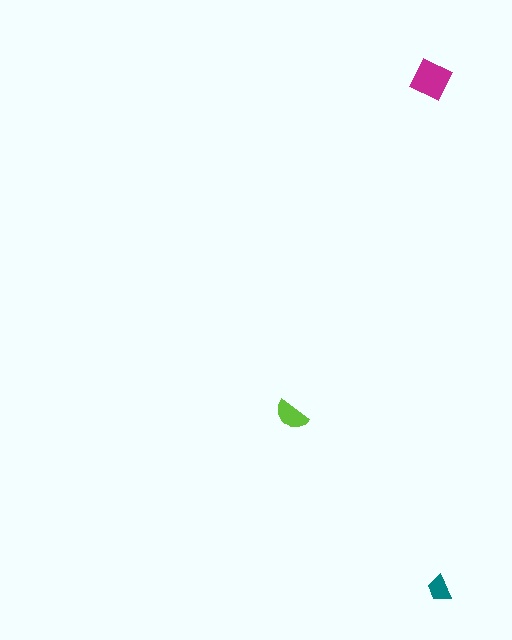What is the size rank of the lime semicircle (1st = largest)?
2nd.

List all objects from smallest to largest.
The teal trapezoid, the lime semicircle, the magenta diamond.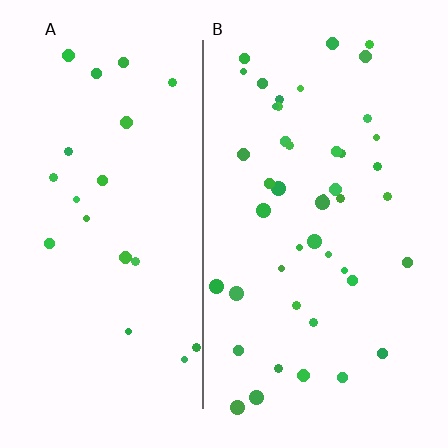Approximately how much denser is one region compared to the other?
Approximately 2.2× — region B over region A.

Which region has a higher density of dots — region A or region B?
B (the right).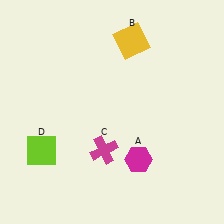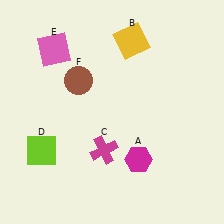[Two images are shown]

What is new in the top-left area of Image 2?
A brown circle (F) was added in the top-left area of Image 2.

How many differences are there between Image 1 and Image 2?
There are 2 differences between the two images.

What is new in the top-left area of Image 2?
A pink square (E) was added in the top-left area of Image 2.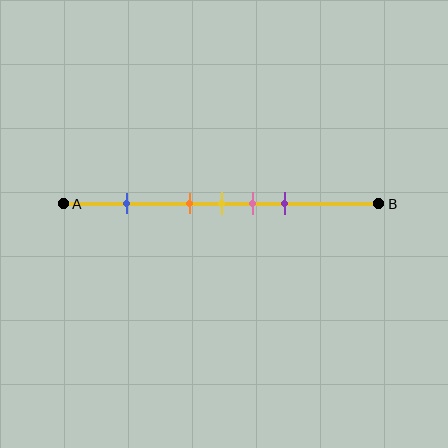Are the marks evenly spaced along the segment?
No, the marks are not evenly spaced.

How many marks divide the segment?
There are 5 marks dividing the segment.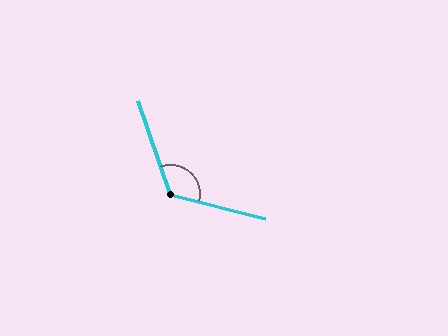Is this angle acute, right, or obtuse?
It is obtuse.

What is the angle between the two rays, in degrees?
Approximately 123 degrees.